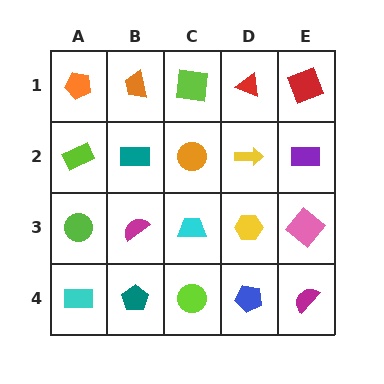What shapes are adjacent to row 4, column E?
A pink diamond (row 3, column E), a blue pentagon (row 4, column D).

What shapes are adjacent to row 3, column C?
An orange circle (row 2, column C), a lime circle (row 4, column C), a magenta semicircle (row 3, column B), a yellow hexagon (row 3, column D).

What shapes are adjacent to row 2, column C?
A lime square (row 1, column C), a cyan trapezoid (row 3, column C), a teal rectangle (row 2, column B), a yellow arrow (row 2, column D).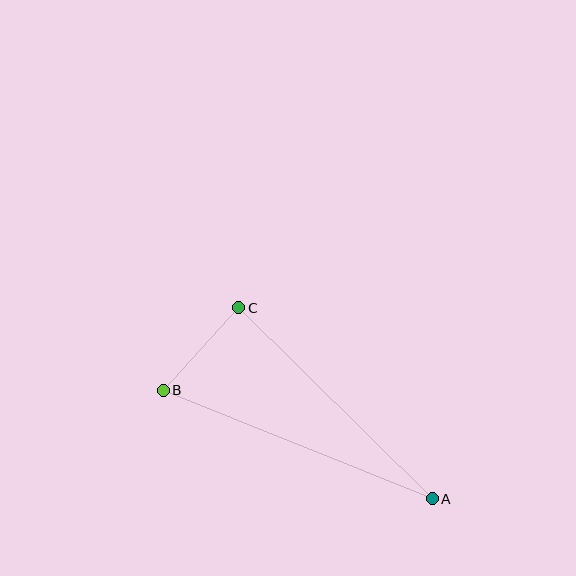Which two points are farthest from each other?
Points A and B are farthest from each other.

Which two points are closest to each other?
Points B and C are closest to each other.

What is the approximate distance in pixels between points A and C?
The distance between A and C is approximately 272 pixels.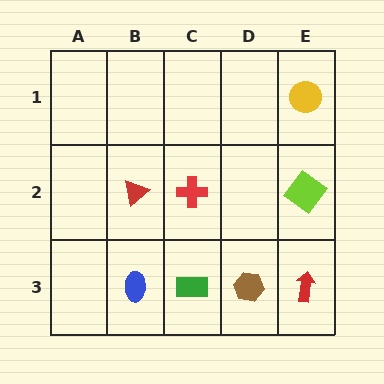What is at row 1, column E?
A yellow circle.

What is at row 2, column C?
A red cross.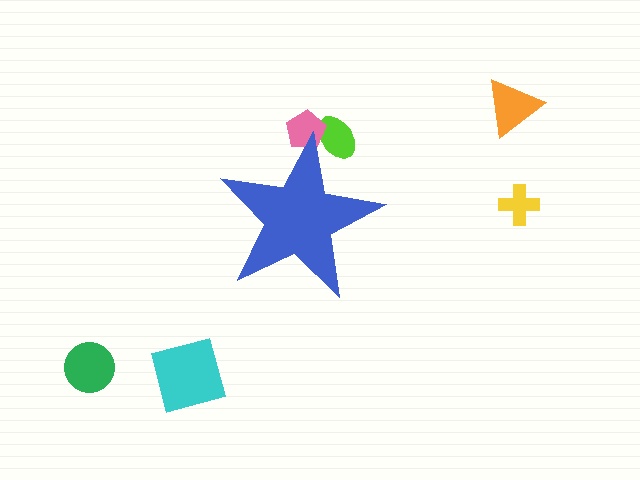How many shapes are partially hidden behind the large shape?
2 shapes are partially hidden.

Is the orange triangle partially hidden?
No, the orange triangle is fully visible.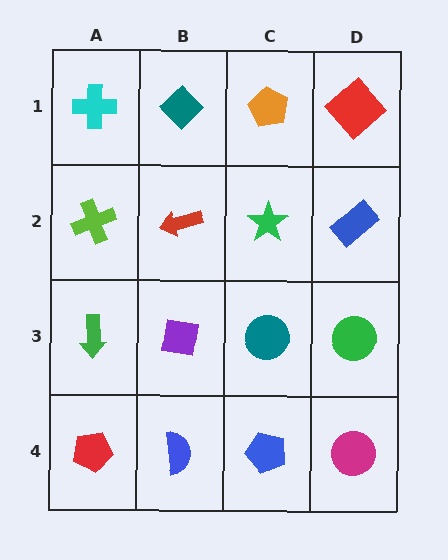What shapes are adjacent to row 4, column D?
A green circle (row 3, column D), a blue pentagon (row 4, column C).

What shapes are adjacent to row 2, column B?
A teal diamond (row 1, column B), a purple square (row 3, column B), a lime cross (row 2, column A), a green star (row 2, column C).